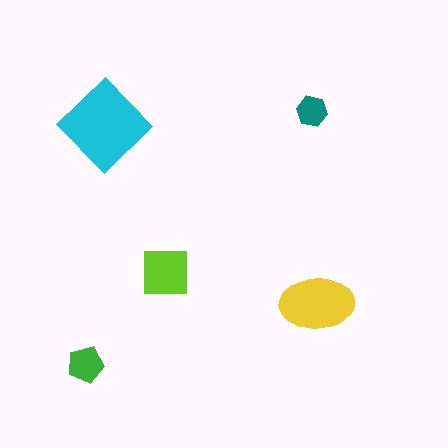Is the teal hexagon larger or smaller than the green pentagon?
Smaller.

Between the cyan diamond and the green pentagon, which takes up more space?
The cyan diamond.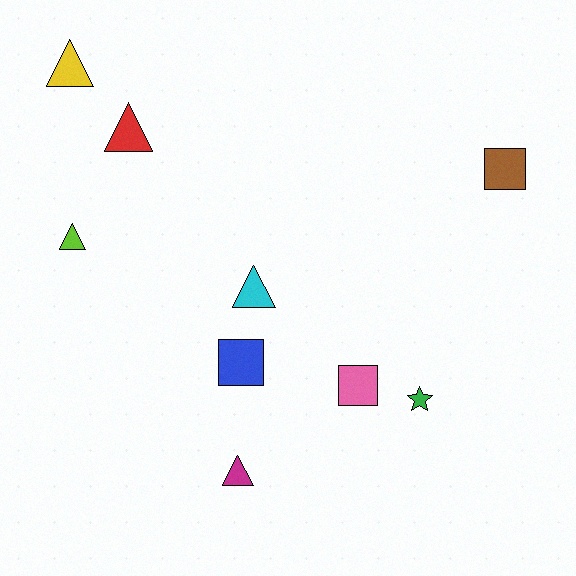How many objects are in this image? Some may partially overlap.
There are 9 objects.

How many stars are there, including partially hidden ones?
There is 1 star.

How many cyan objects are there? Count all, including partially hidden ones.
There is 1 cyan object.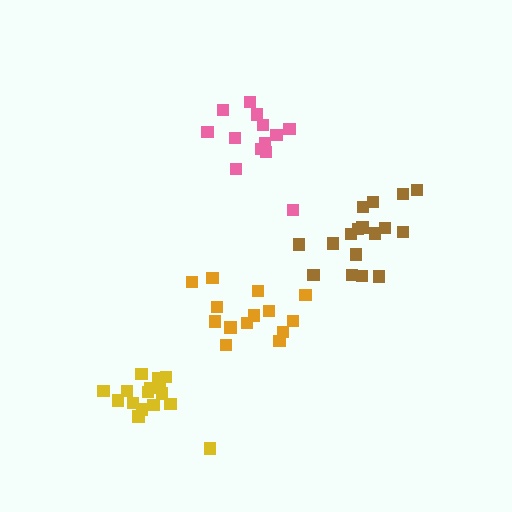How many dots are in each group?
Group 1: 16 dots, Group 2: 14 dots, Group 3: 13 dots, Group 4: 17 dots (60 total).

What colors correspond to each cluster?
The clusters are colored: yellow, orange, pink, brown.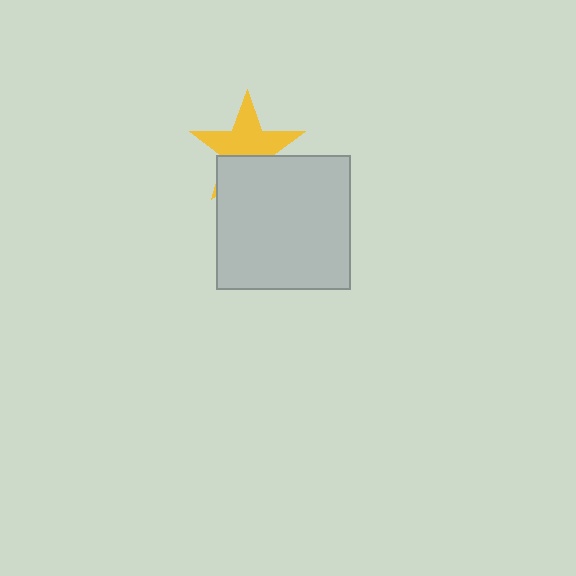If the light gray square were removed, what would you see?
You would see the complete yellow star.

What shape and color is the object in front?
The object in front is a light gray square.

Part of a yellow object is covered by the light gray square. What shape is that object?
It is a star.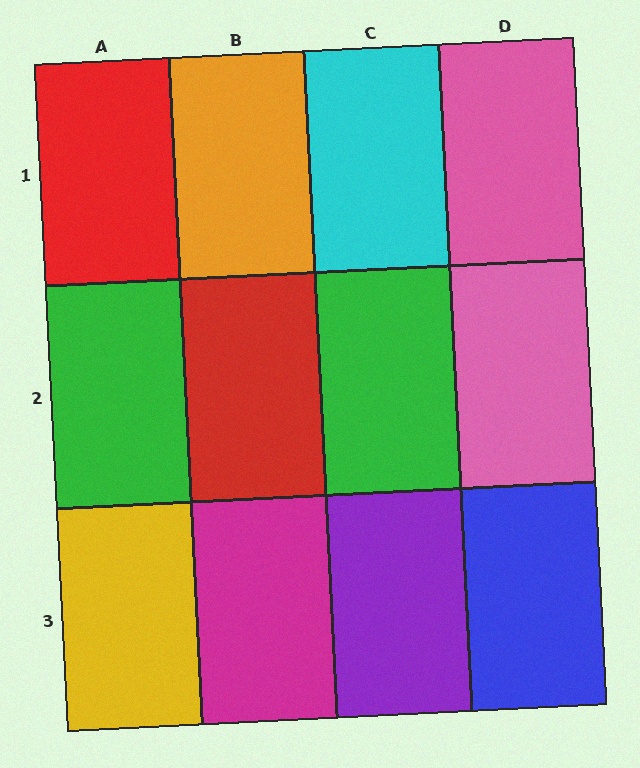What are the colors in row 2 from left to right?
Green, red, green, pink.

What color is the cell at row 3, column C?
Purple.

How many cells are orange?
1 cell is orange.